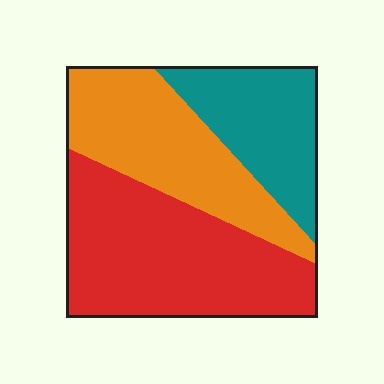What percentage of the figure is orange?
Orange covers around 30% of the figure.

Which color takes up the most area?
Red, at roughly 45%.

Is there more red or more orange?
Red.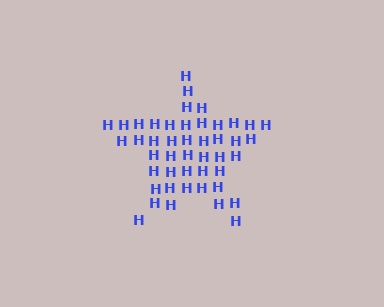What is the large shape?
The large shape is a star.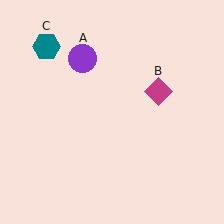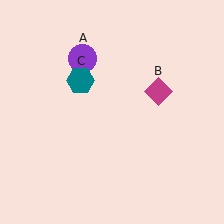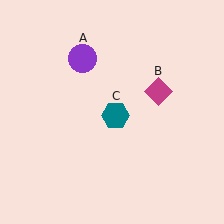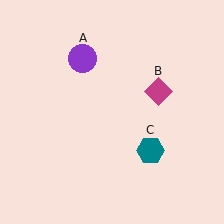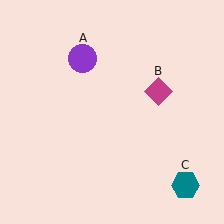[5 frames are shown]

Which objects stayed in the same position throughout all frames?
Purple circle (object A) and magenta diamond (object B) remained stationary.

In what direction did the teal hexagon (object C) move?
The teal hexagon (object C) moved down and to the right.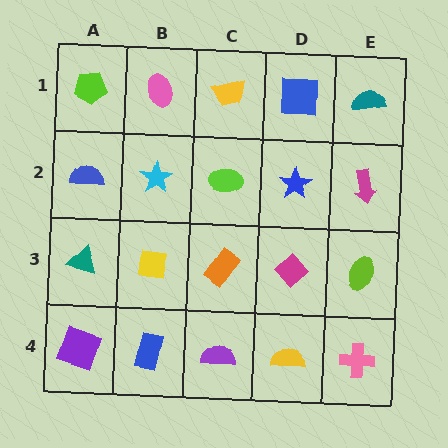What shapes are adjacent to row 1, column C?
A lime ellipse (row 2, column C), a pink ellipse (row 1, column B), a blue square (row 1, column D).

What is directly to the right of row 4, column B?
A purple semicircle.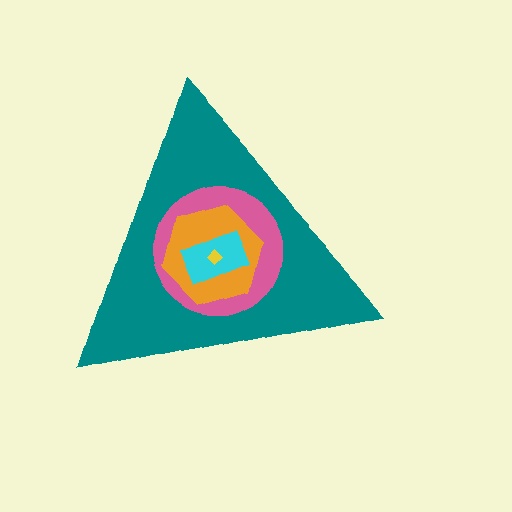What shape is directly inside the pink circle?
The orange hexagon.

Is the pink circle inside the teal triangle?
Yes.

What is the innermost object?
The yellow diamond.